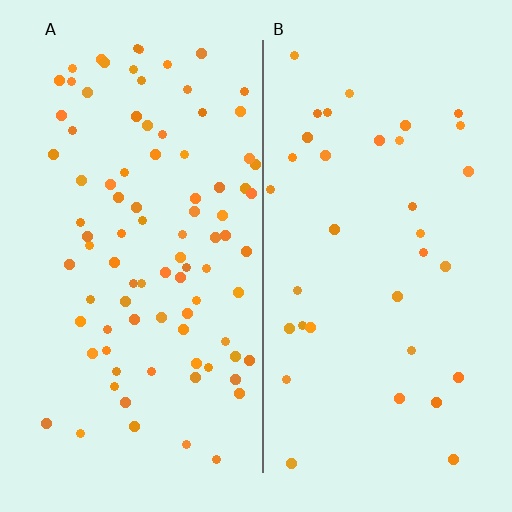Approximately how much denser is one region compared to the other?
Approximately 2.6× — region A over region B.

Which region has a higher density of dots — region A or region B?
A (the left).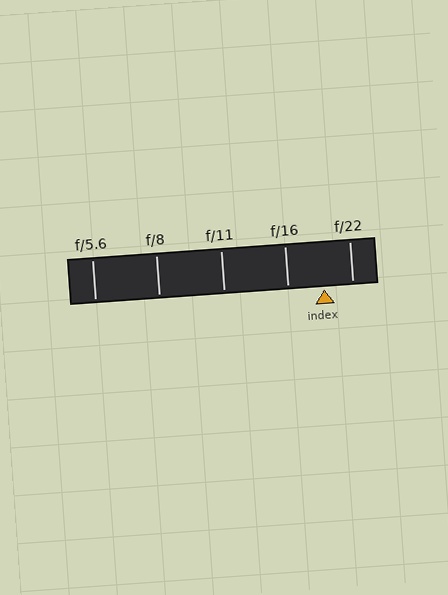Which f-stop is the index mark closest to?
The index mark is closest to f/22.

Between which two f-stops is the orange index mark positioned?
The index mark is between f/16 and f/22.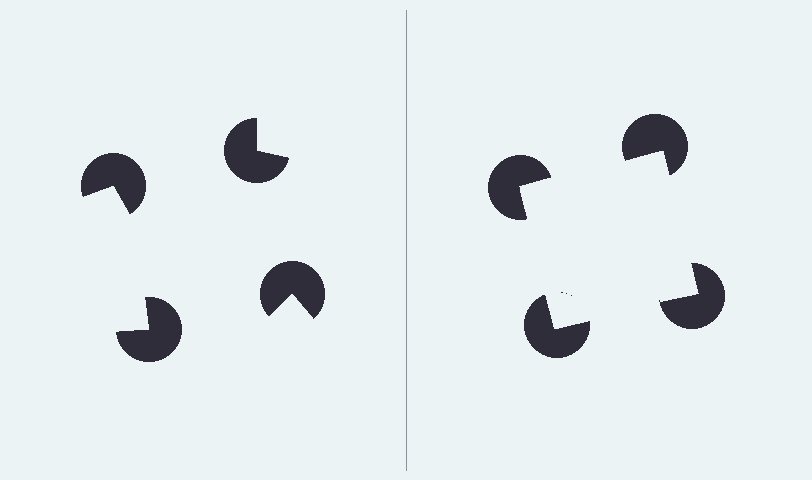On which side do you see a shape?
An illusory square appears on the right side. On the left side the wedge cuts are rotated, so no coherent shape forms.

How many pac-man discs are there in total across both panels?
8 — 4 on each side.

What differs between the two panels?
The pac-man discs are positioned identically on both sides; only the wedge orientations differ. On the right they align to a square; on the left they are misaligned.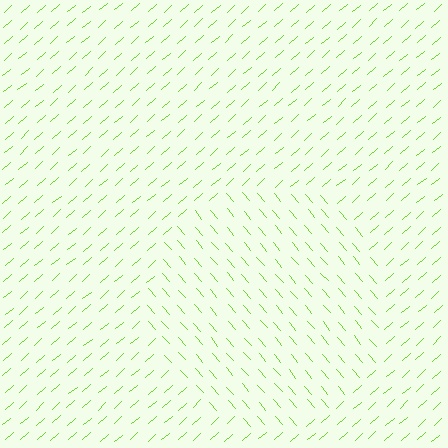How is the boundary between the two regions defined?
The boundary is defined purely by a change in line orientation (approximately 89 degrees difference). All lines are the same color and thickness.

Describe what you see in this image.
The image is filled with small lime line segments. A circle region in the image has lines oriented differently from the surrounding lines, creating a visible texture boundary.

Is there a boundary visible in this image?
Yes, there is a texture boundary formed by a change in line orientation.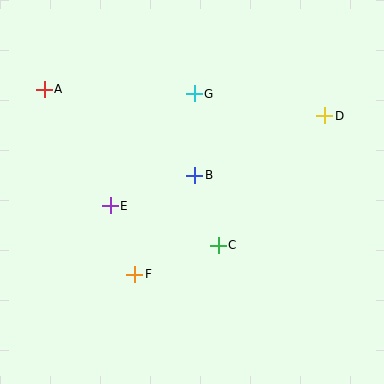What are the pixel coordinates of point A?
Point A is at (44, 89).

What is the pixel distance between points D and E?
The distance between D and E is 233 pixels.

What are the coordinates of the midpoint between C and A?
The midpoint between C and A is at (131, 167).